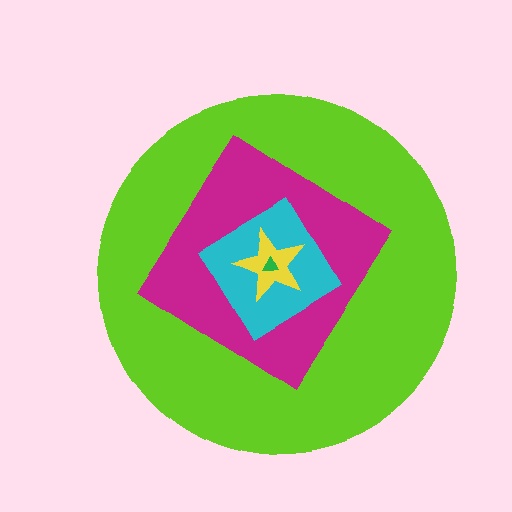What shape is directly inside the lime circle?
The magenta diamond.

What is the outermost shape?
The lime circle.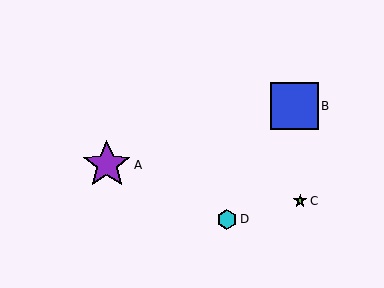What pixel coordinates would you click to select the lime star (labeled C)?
Click at (300, 201) to select the lime star C.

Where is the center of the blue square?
The center of the blue square is at (294, 106).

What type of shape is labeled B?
Shape B is a blue square.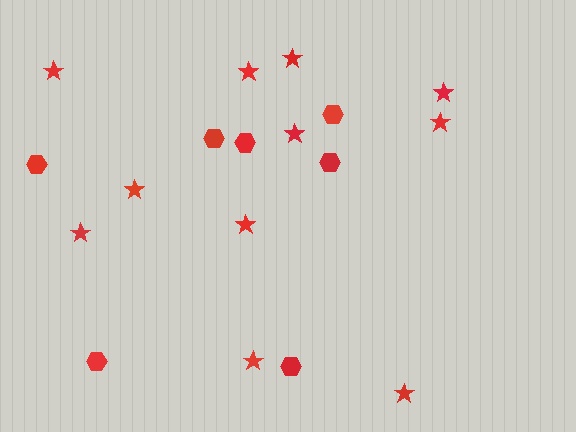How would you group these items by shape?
There are 2 groups: one group of stars (11) and one group of hexagons (7).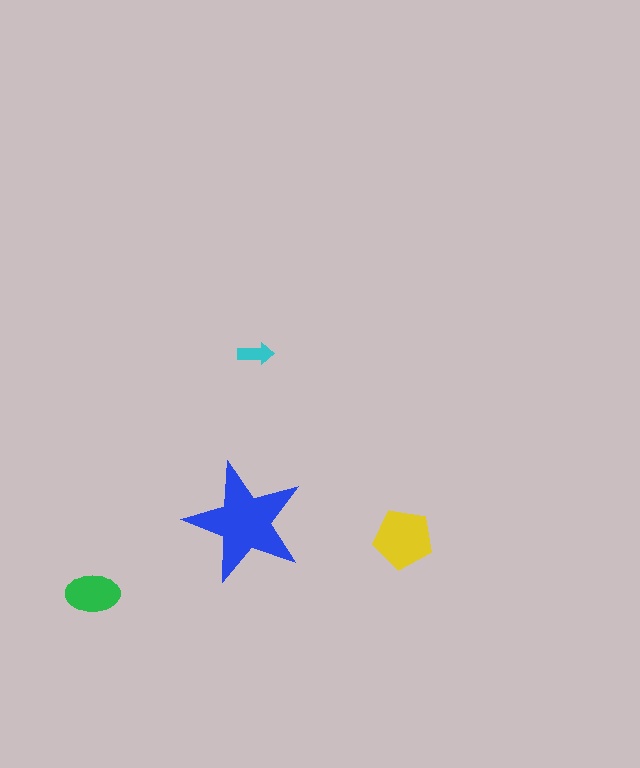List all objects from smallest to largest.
The cyan arrow, the green ellipse, the yellow pentagon, the blue star.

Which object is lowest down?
The green ellipse is bottommost.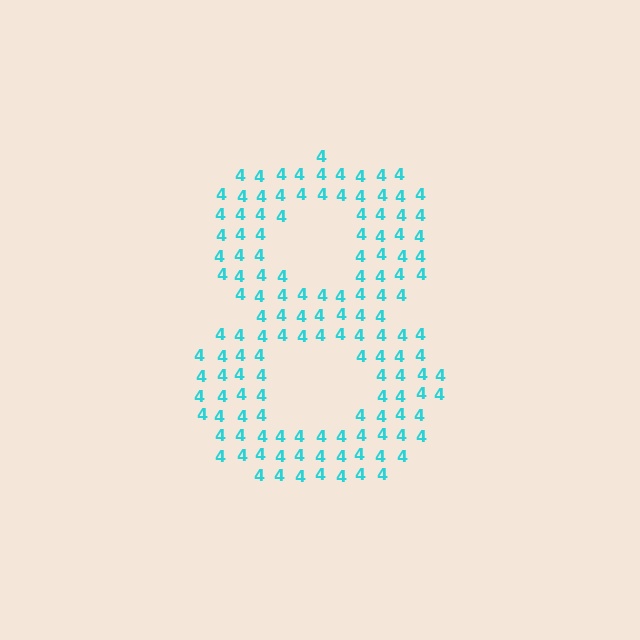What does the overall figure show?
The overall figure shows the digit 8.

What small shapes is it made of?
It is made of small digit 4's.